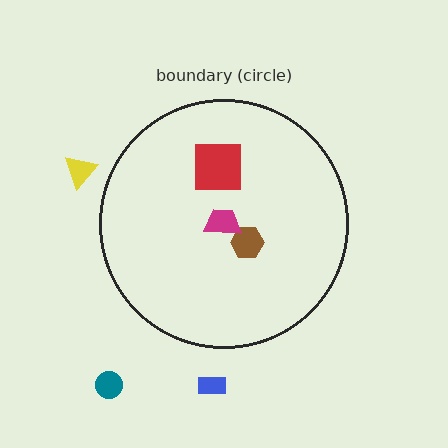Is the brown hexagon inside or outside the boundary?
Inside.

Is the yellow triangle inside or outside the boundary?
Outside.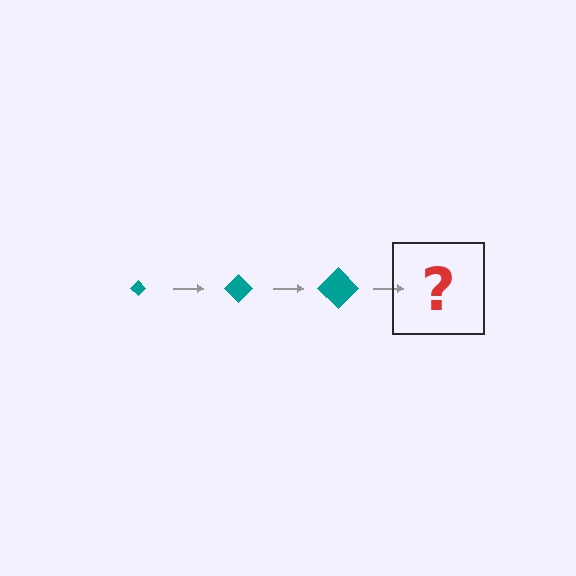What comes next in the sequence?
The next element should be a teal diamond, larger than the previous one.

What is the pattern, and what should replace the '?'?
The pattern is that the diamond gets progressively larger each step. The '?' should be a teal diamond, larger than the previous one.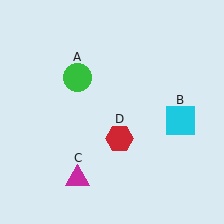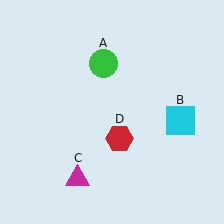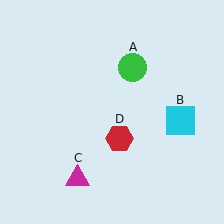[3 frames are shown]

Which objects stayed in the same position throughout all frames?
Cyan square (object B) and magenta triangle (object C) and red hexagon (object D) remained stationary.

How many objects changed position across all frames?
1 object changed position: green circle (object A).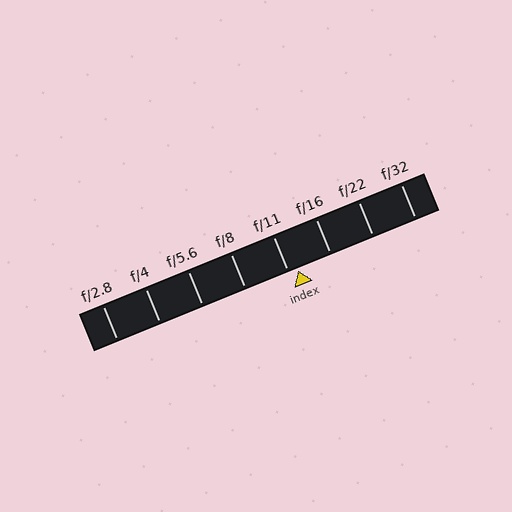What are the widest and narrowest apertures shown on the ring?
The widest aperture shown is f/2.8 and the narrowest is f/32.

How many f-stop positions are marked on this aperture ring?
There are 8 f-stop positions marked.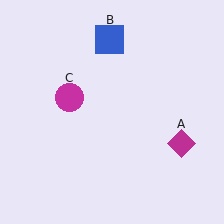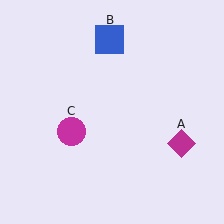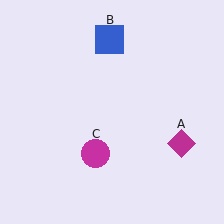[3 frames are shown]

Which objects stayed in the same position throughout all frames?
Magenta diamond (object A) and blue square (object B) remained stationary.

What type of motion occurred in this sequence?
The magenta circle (object C) rotated counterclockwise around the center of the scene.